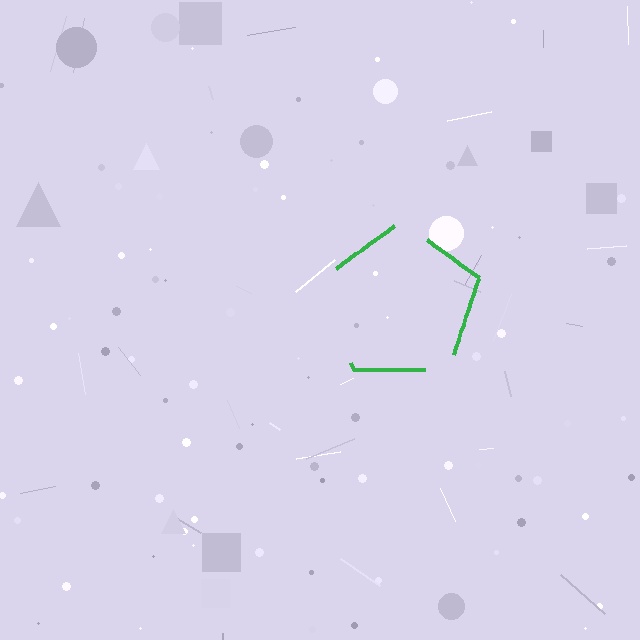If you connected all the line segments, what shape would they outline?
They would outline a pentagon.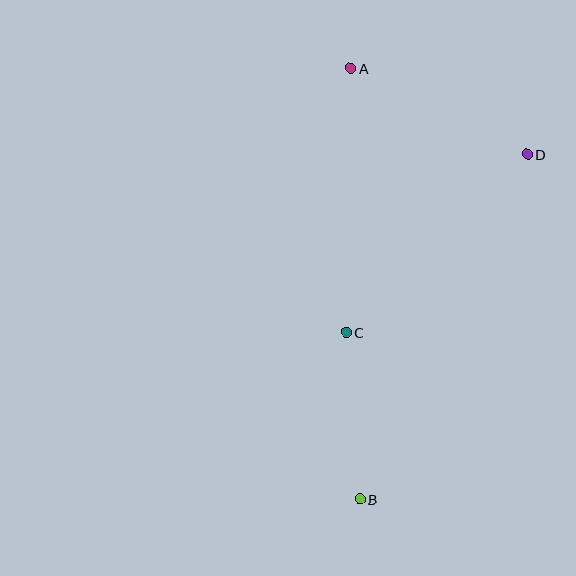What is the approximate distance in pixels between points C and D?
The distance between C and D is approximately 254 pixels.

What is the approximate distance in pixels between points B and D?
The distance between B and D is approximately 383 pixels.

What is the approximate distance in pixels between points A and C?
The distance between A and C is approximately 264 pixels.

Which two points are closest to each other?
Points B and C are closest to each other.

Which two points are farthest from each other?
Points A and B are farthest from each other.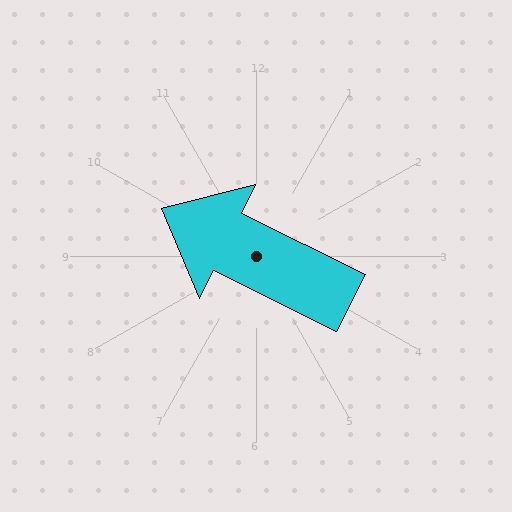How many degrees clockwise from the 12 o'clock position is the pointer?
Approximately 296 degrees.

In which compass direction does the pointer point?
Northwest.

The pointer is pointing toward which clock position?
Roughly 10 o'clock.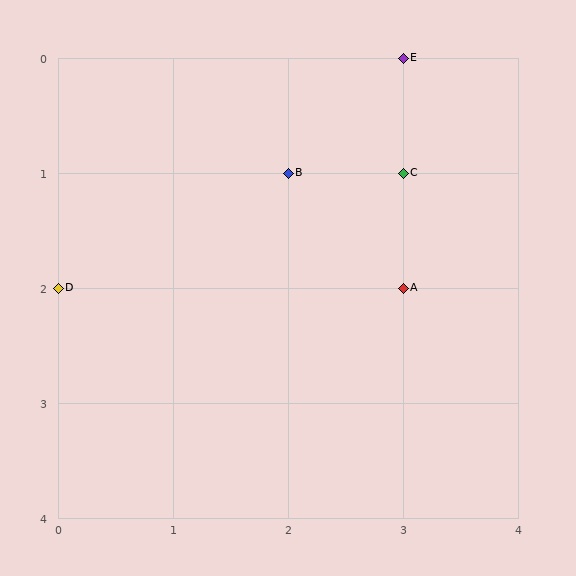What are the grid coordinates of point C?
Point C is at grid coordinates (3, 1).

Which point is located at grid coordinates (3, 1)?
Point C is at (3, 1).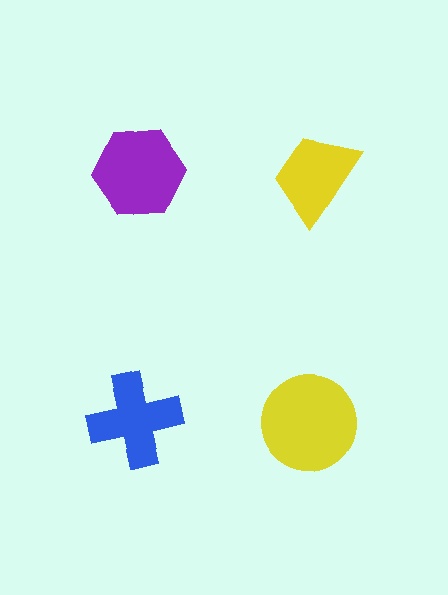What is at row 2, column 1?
A blue cross.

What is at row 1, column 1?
A purple hexagon.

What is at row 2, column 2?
A yellow circle.